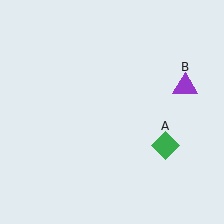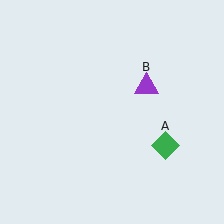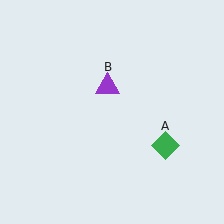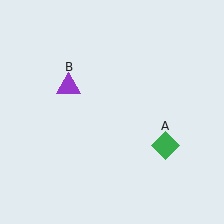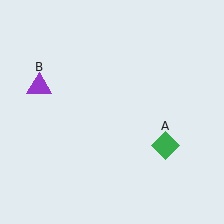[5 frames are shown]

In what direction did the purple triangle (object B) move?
The purple triangle (object B) moved left.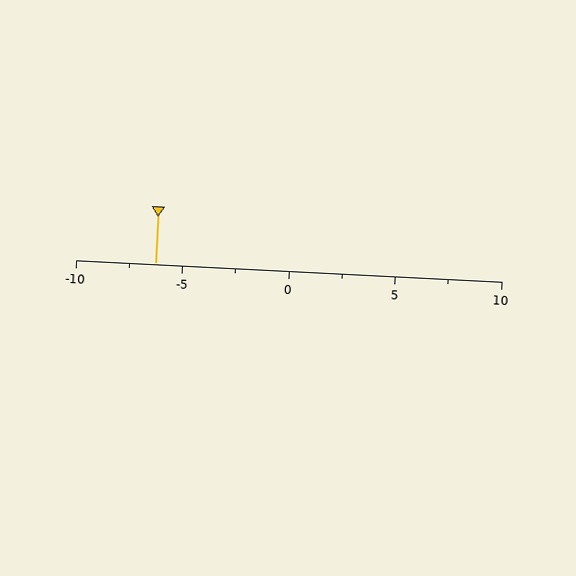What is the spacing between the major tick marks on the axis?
The major ticks are spaced 5 apart.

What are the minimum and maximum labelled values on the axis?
The axis runs from -10 to 10.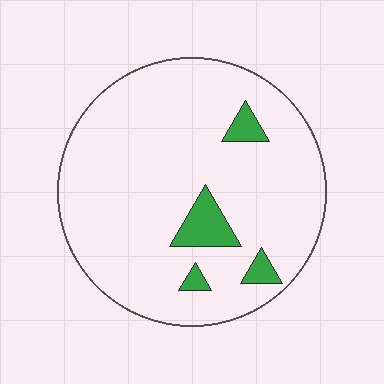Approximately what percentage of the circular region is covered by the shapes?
Approximately 10%.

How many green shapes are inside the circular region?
4.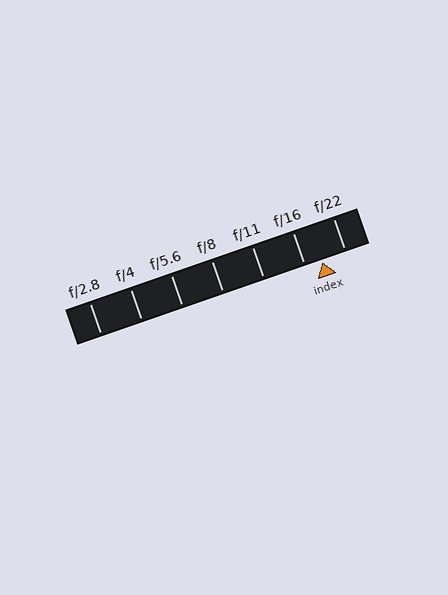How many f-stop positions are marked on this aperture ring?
There are 7 f-stop positions marked.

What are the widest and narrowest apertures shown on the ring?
The widest aperture shown is f/2.8 and the narrowest is f/22.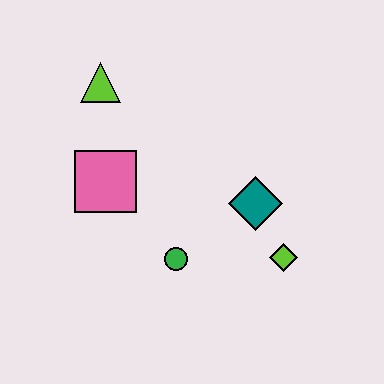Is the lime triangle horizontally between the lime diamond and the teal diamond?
No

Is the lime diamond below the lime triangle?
Yes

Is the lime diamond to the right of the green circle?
Yes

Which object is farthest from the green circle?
The lime triangle is farthest from the green circle.